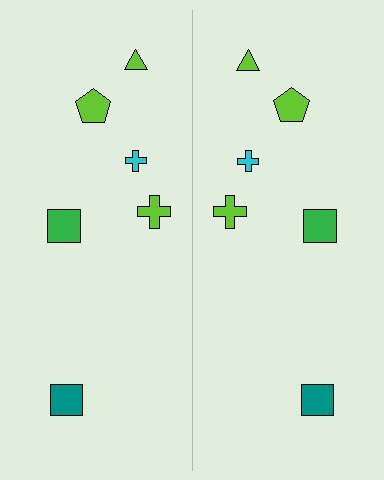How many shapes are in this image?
There are 12 shapes in this image.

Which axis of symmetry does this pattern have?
The pattern has a vertical axis of symmetry running through the center of the image.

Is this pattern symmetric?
Yes, this pattern has bilateral (reflection) symmetry.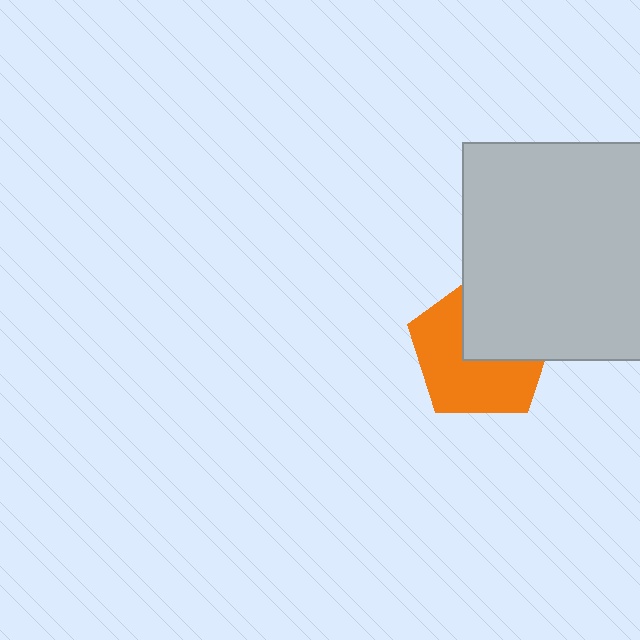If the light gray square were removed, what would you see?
You would see the complete orange pentagon.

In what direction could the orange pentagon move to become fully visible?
The orange pentagon could move toward the lower-left. That would shift it out from behind the light gray square entirely.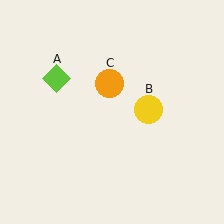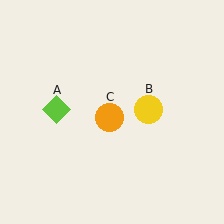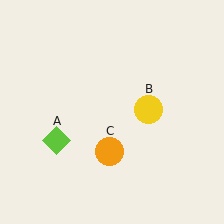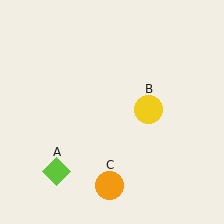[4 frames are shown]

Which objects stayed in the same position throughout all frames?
Yellow circle (object B) remained stationary.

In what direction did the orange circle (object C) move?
The orange circle (object C) moved down.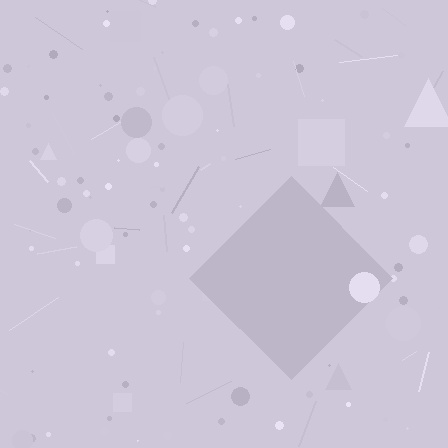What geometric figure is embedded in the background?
A diamond is embedded in the background.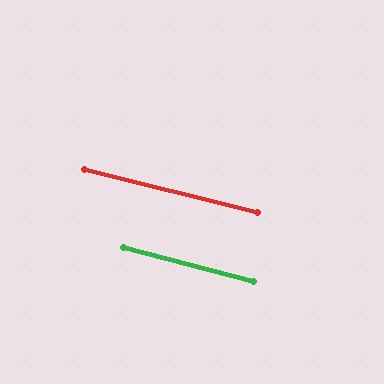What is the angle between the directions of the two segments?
Approximately 1 degree.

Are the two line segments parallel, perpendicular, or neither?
Parallel — their directions differ by only 1.0°.